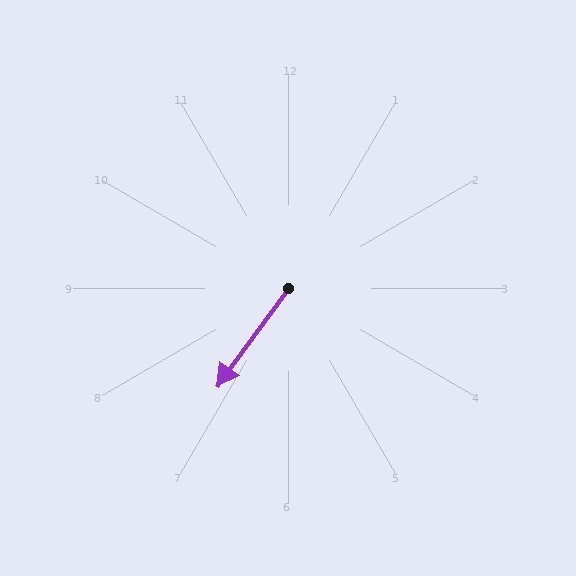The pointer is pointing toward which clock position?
Roughly 7 o'clock.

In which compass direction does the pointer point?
Southwest.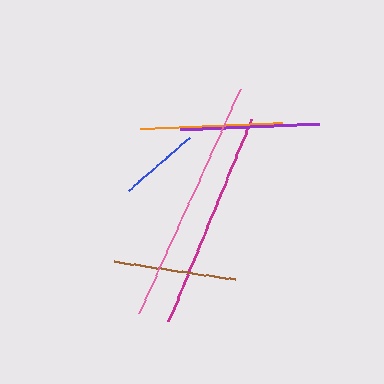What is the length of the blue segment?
The blue segment is approximately 80 pixels long.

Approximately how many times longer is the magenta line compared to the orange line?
The magenta line is approximately 1.5 times the length of the orange line.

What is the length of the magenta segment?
The magenta segment is approximately 218 pixels long.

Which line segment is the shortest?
The blue line is the shortest at approximately 80 pixels.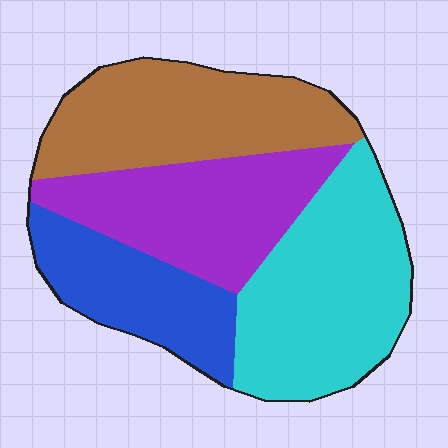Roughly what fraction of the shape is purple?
Purple takes up about one quarter (1/4) of the shape.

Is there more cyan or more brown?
Cyan.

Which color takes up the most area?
Cyan, at roughly 30%.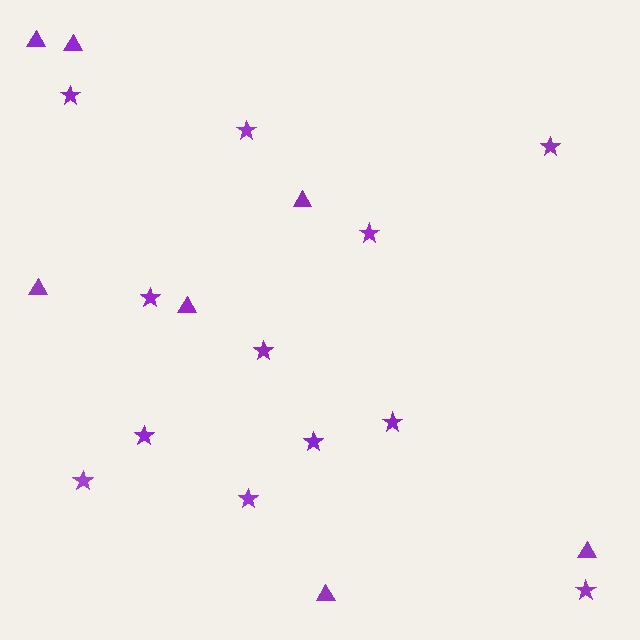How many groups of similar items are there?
There are 2 groups: one group of triangles (7) and one group of stars (12).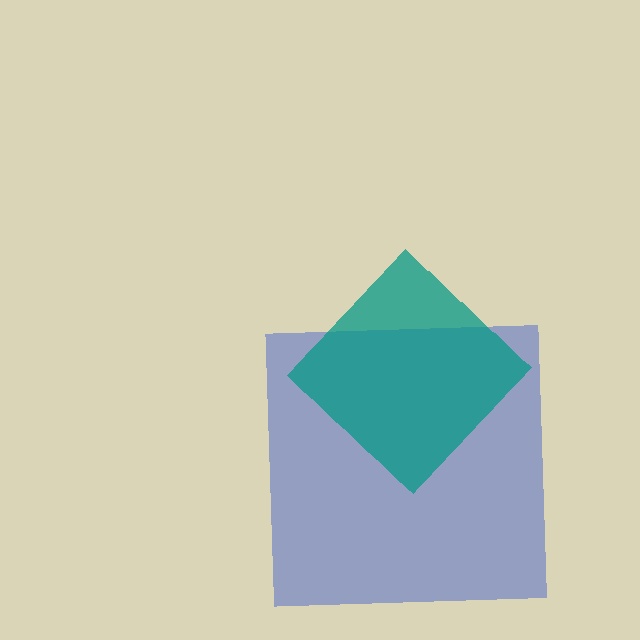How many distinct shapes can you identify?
There are 2 distinct shapes: a blue square, a teal diamond.